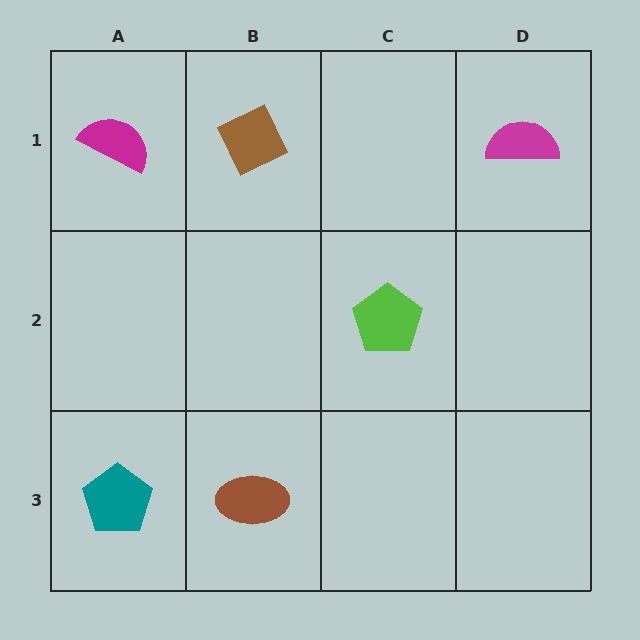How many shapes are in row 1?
3 shapes.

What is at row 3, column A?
A teal pentagon.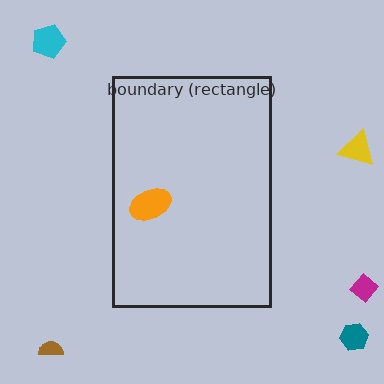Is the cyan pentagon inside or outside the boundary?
Outside.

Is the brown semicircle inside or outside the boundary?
Outside.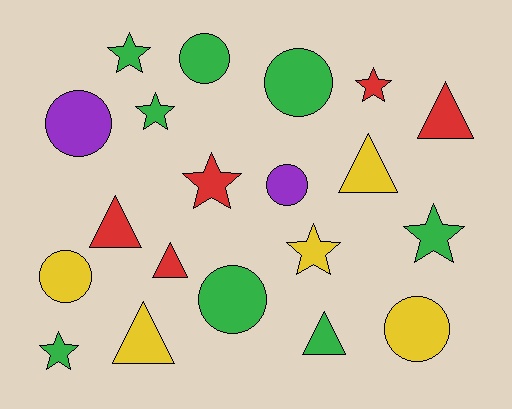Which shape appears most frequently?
Star, with 7 objects.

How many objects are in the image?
There are 20 objects.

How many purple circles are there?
There are 2 purple circles.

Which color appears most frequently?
Green, with 8 objects.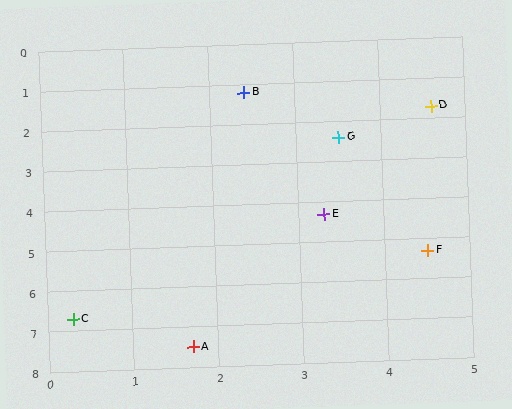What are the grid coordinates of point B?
Point B is at approximately (2.4, 1.2).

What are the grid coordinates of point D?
Point D is at approximately (4.6, 1.7).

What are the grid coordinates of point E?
Point E is at approximately (3.3, 4.3).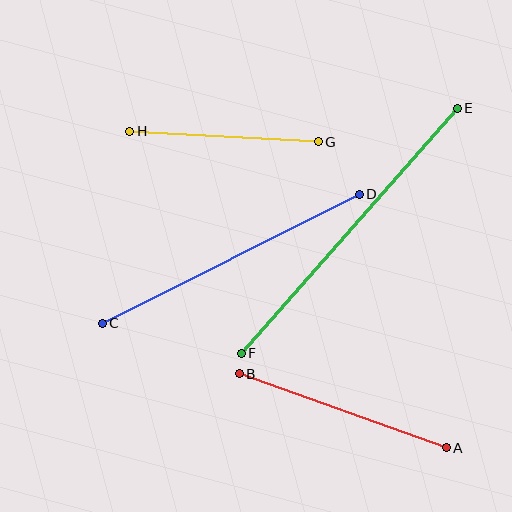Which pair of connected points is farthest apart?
Points E and F are farthest apart.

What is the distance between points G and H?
The distance is approximately 189 pixels.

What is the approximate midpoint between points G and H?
The midpoint is at approximately (224, 136) pixels.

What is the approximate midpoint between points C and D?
The midpoint is at approximately (231, 259) pixels.